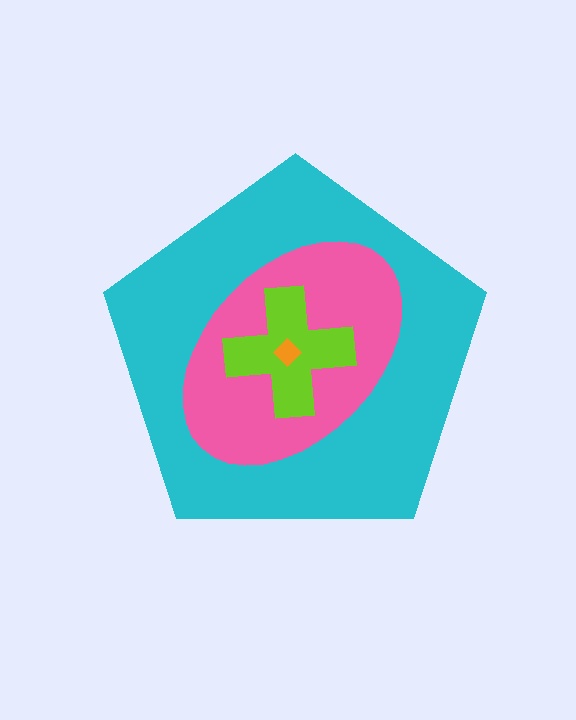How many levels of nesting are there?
4.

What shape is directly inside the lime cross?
The orange diamond.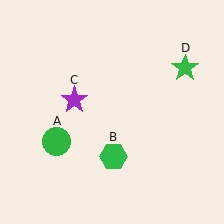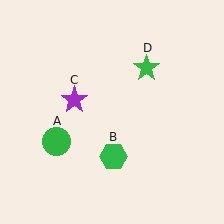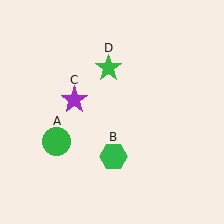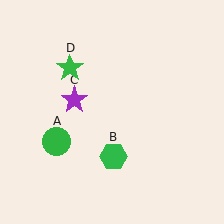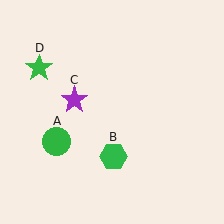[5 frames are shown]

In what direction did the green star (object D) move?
The green star (object D) moved left.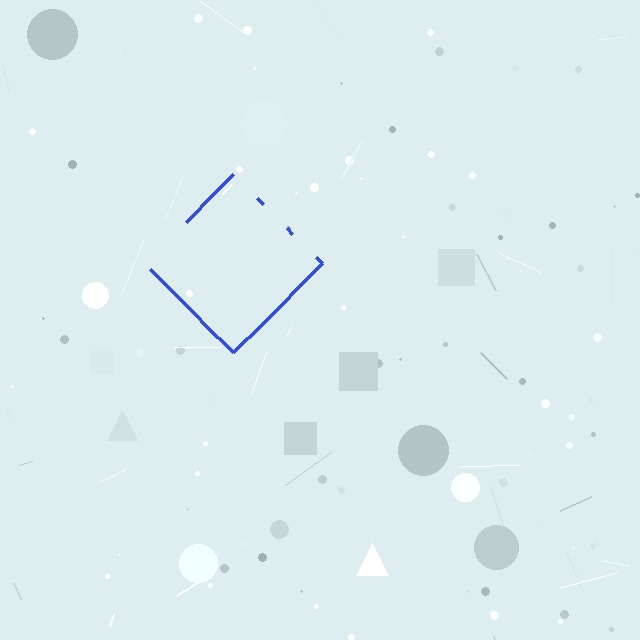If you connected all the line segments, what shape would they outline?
They would outline a diamond.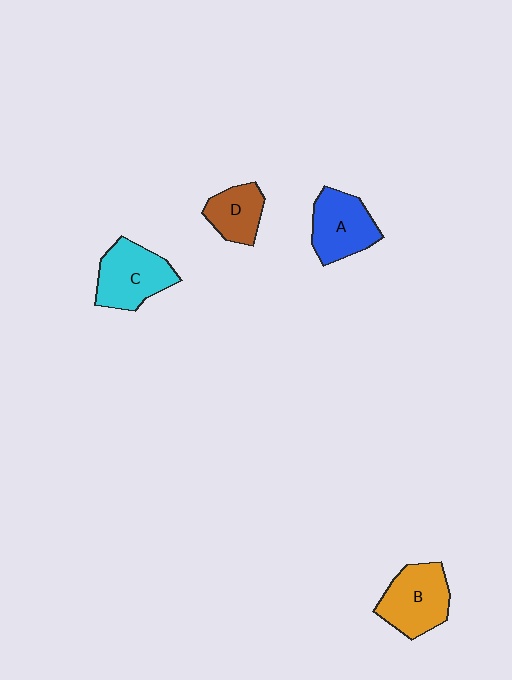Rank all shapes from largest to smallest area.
From largest to smallest: C (cyan), B (orange), A (blue), D (brown).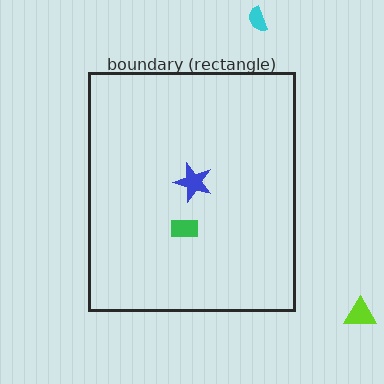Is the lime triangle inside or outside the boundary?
Outside.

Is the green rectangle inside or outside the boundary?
Inside.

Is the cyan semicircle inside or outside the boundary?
Outside.